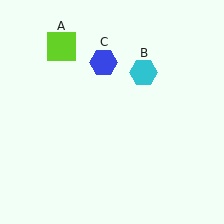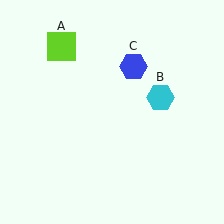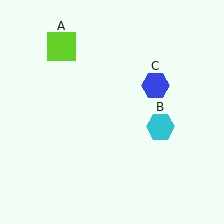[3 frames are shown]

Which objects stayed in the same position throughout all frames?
Lime square (object A) remained stationary.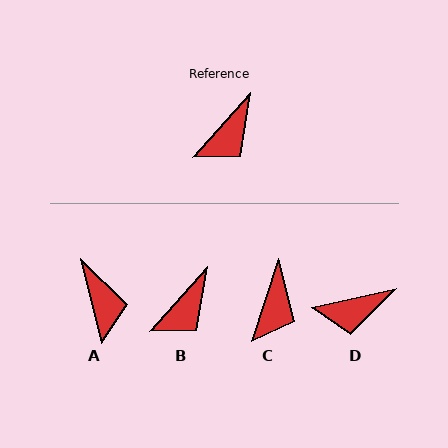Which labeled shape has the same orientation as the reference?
B.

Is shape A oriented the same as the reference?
No, it is off by about 55 degrees.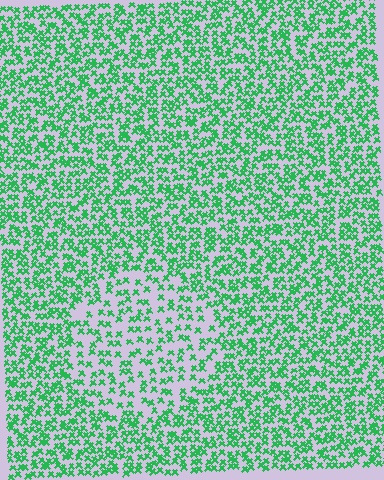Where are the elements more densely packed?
The elements are more densely packed outside the circle boundary.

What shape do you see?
I see a circle.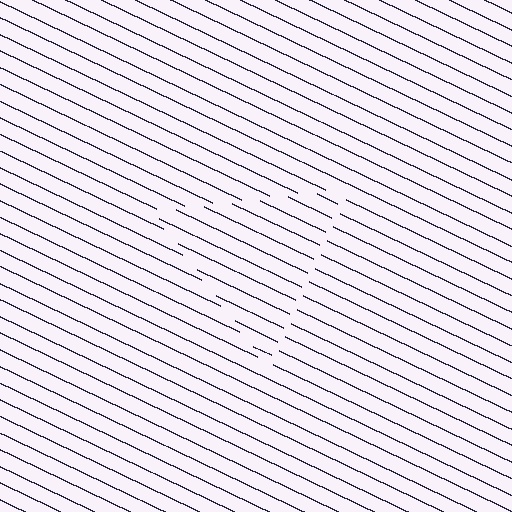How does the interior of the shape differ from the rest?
The interior of the shape contains the same grating, shifted by half a period — the contour is defined by the phase discontinuity where line-ends from the inner and outer gratings abut.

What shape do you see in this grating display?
An illusory triangle. The interior of the shape contains the same grating, shifted by half a period — the contour is defined by the phase discontinuity where line-ends from the inner and outer gratings abut.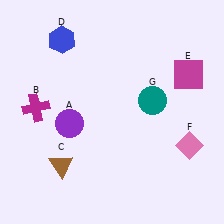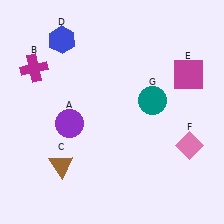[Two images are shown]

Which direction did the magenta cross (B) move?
The magenta cross (B) moved up.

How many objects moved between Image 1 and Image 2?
1 object moved between the two images.